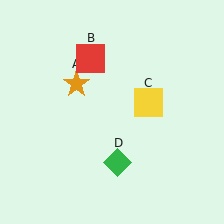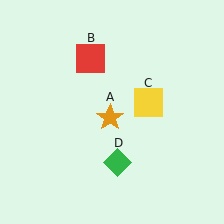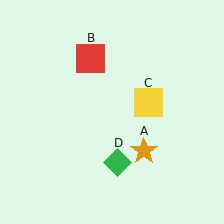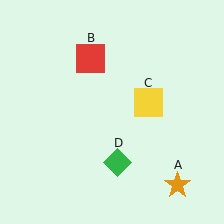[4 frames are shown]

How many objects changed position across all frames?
1 object changed position: orange star (object A).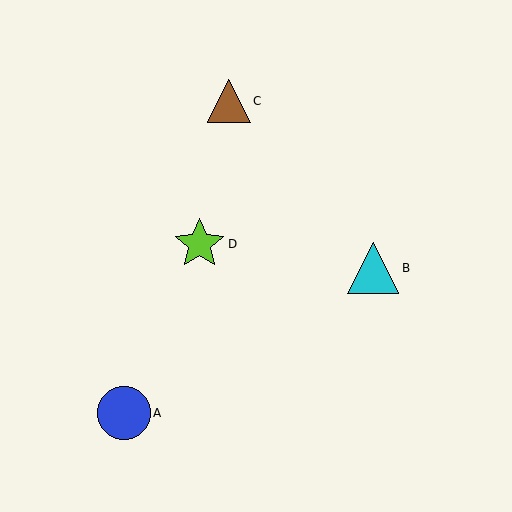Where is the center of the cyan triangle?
The center of the cyan triangle is at (373, 268).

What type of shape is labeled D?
Shape D is a lime star.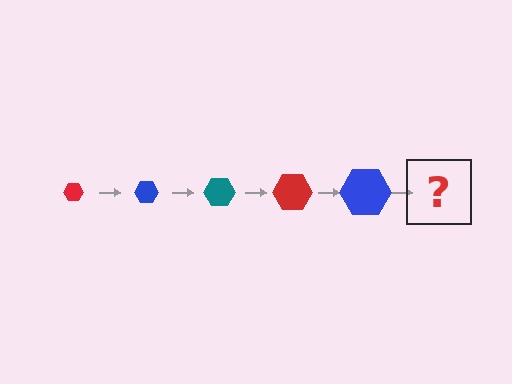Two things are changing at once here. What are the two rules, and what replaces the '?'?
The two rules are that the hexagon grows larger each step and the color cycles through red, blue, and teal. The '?' should be a teal hexagon, larger than the previous one.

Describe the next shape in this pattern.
It should be a teal hexagon, larger than the previous one.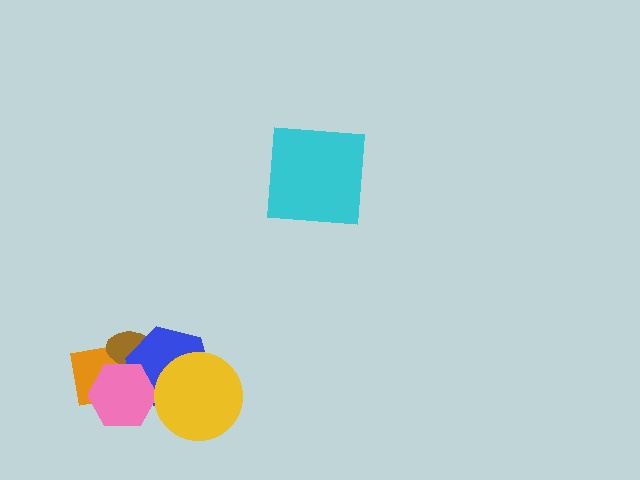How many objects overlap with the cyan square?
0 objects overlap with the cyan square.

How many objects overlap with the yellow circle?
1 object overlaps with the yellow circle.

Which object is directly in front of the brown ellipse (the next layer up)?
The blue hexagon is directly in front of the brown ellipse.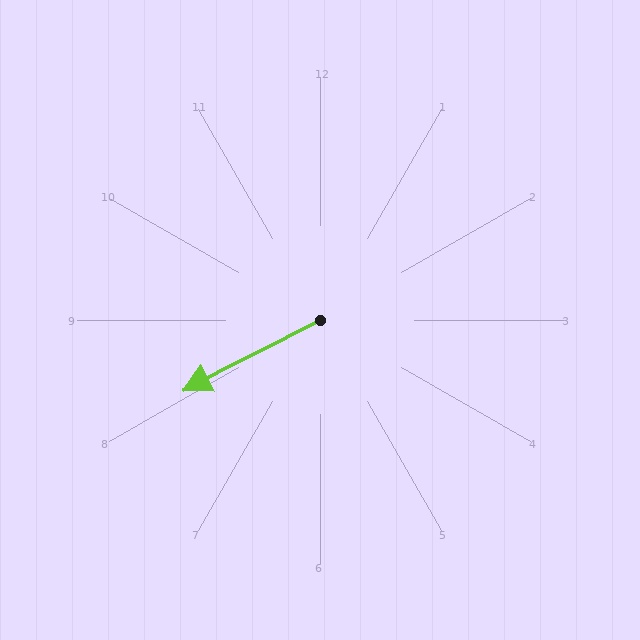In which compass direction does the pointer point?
Southwest.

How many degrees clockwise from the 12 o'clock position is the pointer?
Approximately 243 degrees.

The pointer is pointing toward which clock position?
Roughly 8 o'clock.